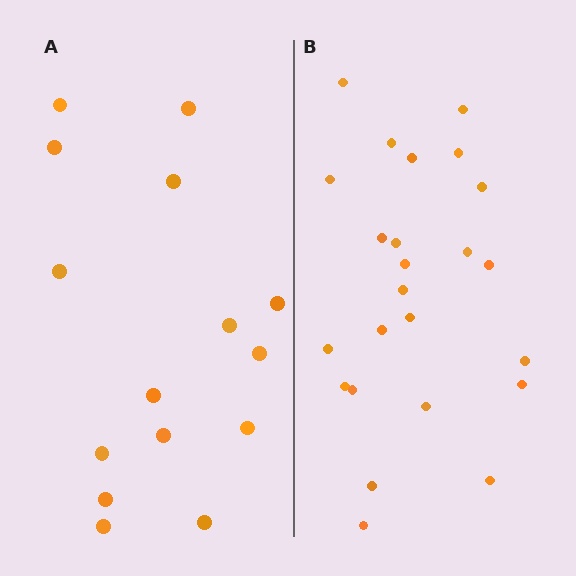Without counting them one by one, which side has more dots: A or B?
Region B (the right region) has more dots.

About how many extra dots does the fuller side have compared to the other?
Region B has roughly 8 or so more dots than region A.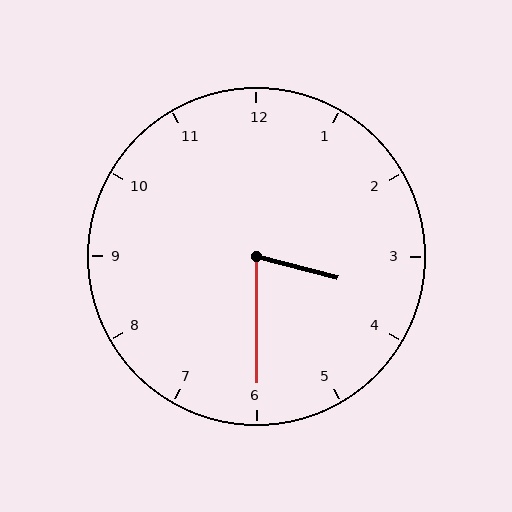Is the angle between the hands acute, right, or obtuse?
It is acute.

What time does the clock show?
3:30.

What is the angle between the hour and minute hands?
Approximately 75 degrees.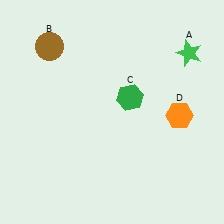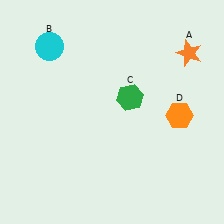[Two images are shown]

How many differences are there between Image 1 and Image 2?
There are 2 differences between the two images.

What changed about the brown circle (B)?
In Image 1, B is brown. In Image 2, it changed to cyan.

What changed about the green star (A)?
In Image 1, A is green. In Image 2, it changed to orange.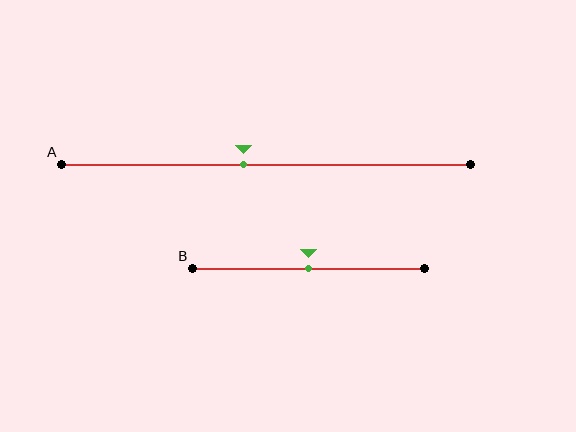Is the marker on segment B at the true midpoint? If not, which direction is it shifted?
Yes, the marker on segment B is at the true midpoint.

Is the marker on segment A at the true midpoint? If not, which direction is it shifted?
No, the marker on segment A is shifted to the left by about 5% of the segment length.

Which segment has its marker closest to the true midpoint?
Segment B has its marker closest to the true midpoint.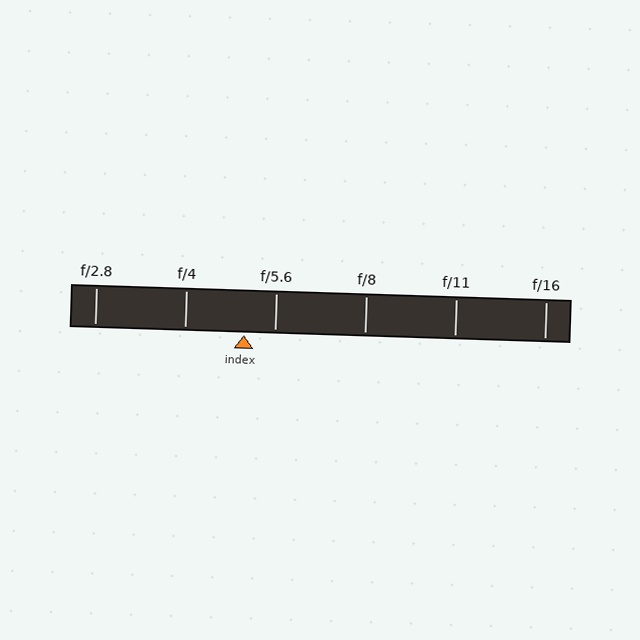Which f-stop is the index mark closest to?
The index mark is closest to f/5.6.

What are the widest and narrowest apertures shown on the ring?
The widest aperture shown is f/2.8 and the narrowest is f/16.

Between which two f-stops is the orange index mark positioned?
The index mark is between f/4 and f/5.6.